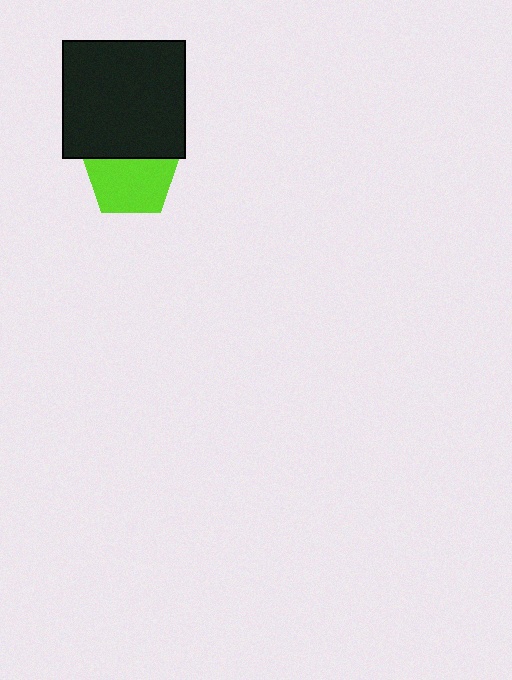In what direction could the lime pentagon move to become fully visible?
The lime pentagon could move down. That would shift it out from behind the black rectangle entirely.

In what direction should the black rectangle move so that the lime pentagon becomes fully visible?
The black rectangle should move up. That is the shortest direction to clear the overlap and leave the lime pentagon fully visible.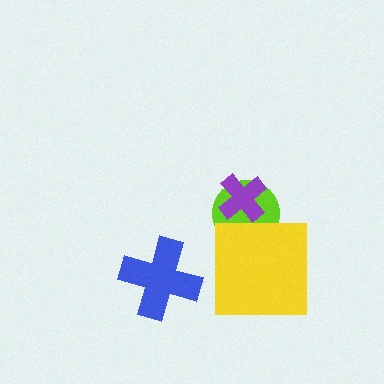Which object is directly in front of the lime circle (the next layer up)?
The purple cross is directly in front of the lime circle.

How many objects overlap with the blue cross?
0 objects overlap with the blue cross.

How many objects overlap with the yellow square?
1 object overlaps with the yellow square.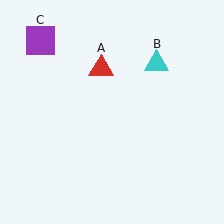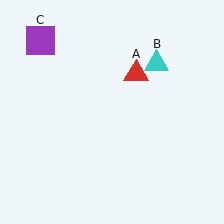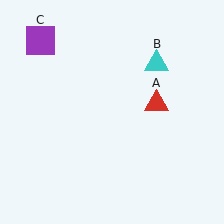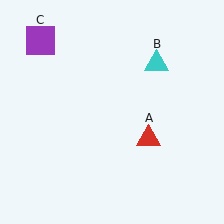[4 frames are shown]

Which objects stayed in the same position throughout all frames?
Cyan triangle (object B) and purple square (object C) remained stationary.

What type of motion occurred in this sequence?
The red triangle (object A) rotated clockwise around the center of the scene.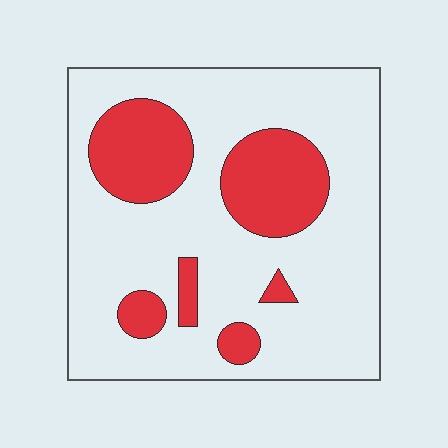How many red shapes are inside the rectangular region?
6.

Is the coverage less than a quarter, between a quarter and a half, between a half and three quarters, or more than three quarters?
Less than a quarter.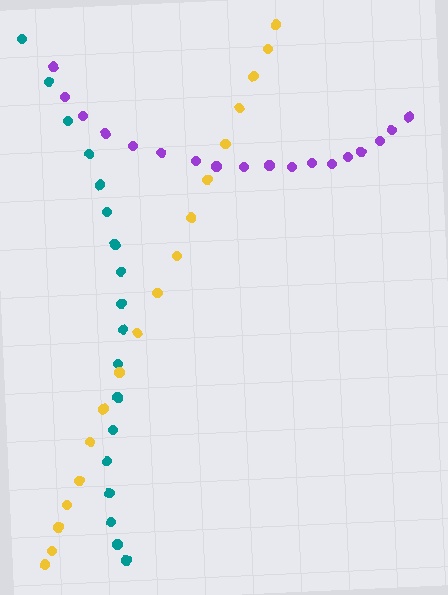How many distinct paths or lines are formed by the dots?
There are 3 distinct paths.